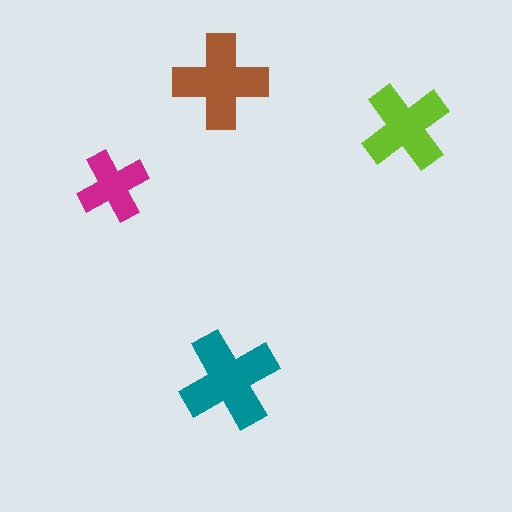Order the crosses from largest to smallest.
the teal one, the brown one, the lime one, the magenta one.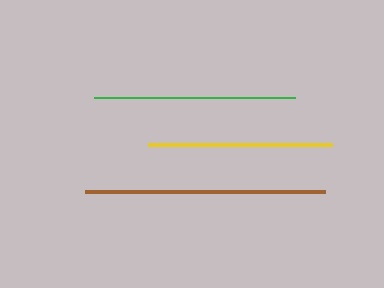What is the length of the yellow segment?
The yellow segment is approximately 184 pixels long.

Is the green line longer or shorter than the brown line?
The brown line is longer than the green line.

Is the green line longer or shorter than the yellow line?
The green line is longer than the yellow line.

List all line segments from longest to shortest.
From longest to shortest: brown, green, yellow.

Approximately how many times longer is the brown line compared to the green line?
The brown line is approximately 1.2 times the length of the green line.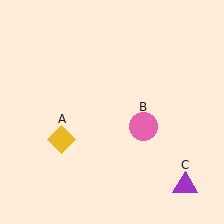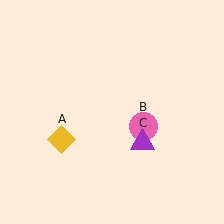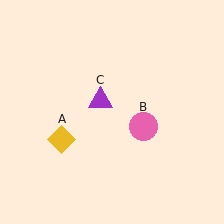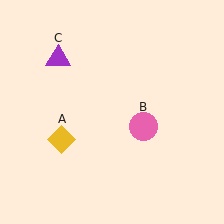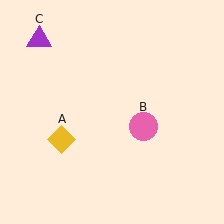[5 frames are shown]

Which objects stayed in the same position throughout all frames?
Yellow diamond (object A) and pink circle (object B) remained stationary.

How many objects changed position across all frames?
1 object changed position: purple triangle (object C).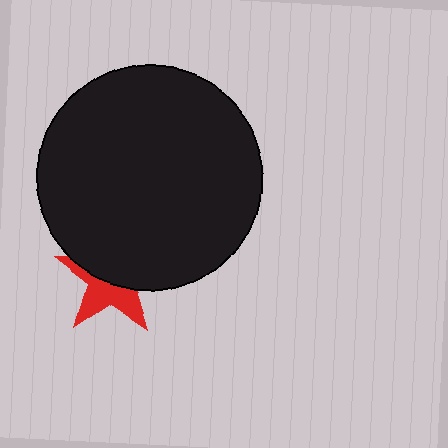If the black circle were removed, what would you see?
You would see the complete red star.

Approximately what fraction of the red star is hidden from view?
Roughly 54% of the red star is hidden behind the black circle.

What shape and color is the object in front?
The object in front is a black circle.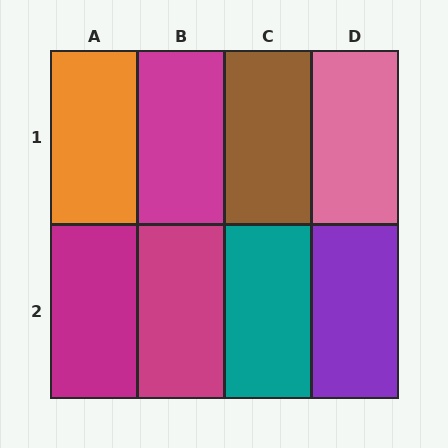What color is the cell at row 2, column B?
Magenta.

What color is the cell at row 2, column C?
Teal.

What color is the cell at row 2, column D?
Purple.